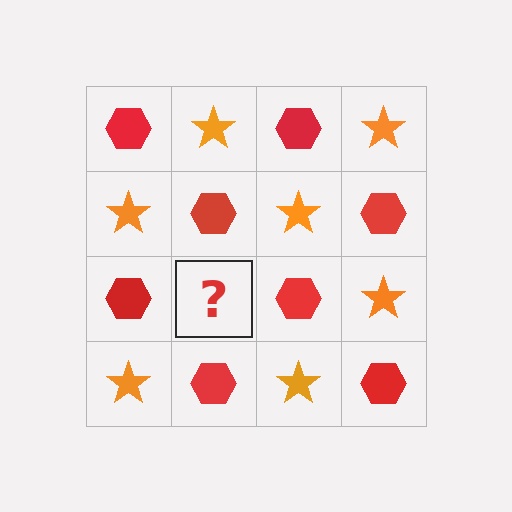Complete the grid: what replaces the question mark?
The question mark should be replaced with an orange star.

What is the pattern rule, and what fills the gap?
The rule is that it alternates red hexagon and orange star in a checkerboard pattern. The gap should be filled with an orange star.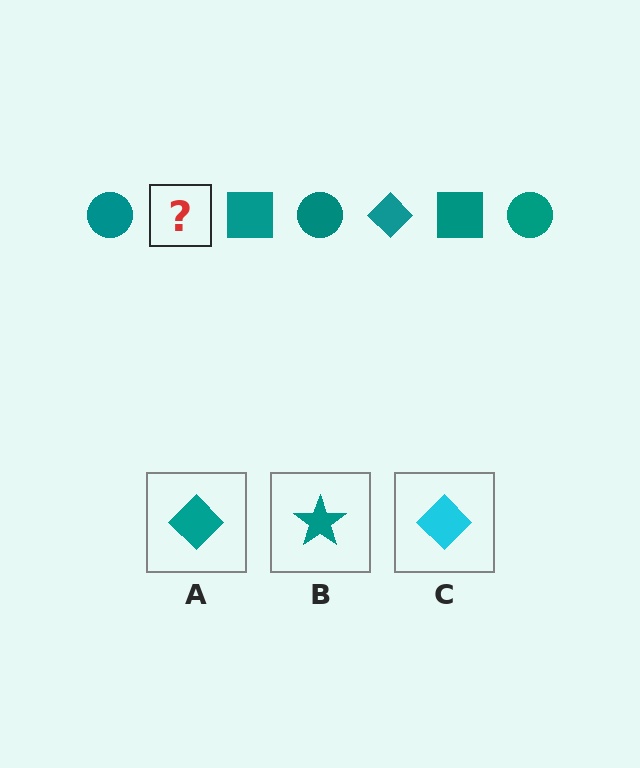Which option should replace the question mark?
Option A.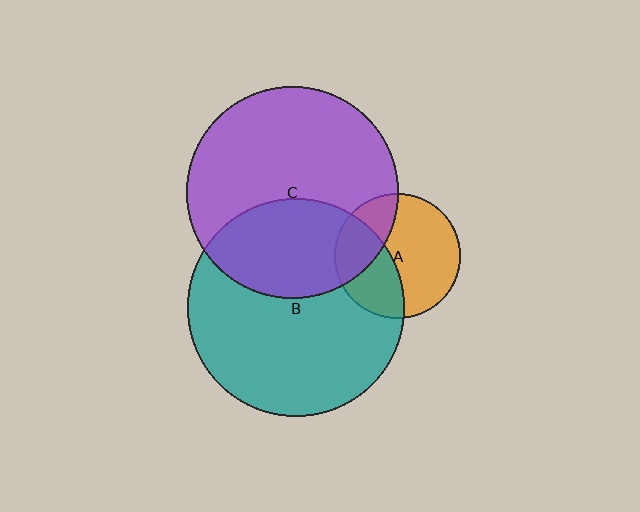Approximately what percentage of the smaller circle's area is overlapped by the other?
Approximately 30%.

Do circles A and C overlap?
Yes.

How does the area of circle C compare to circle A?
Approximately 2.8 times.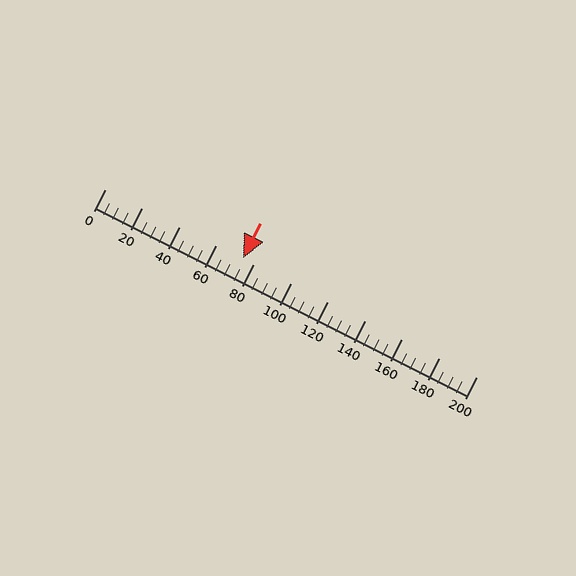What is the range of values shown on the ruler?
The ruler shows values from 0 to 200.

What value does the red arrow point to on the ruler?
The red arrow points to approximately 74.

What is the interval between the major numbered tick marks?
The major tick marks are spaced 20 units apart.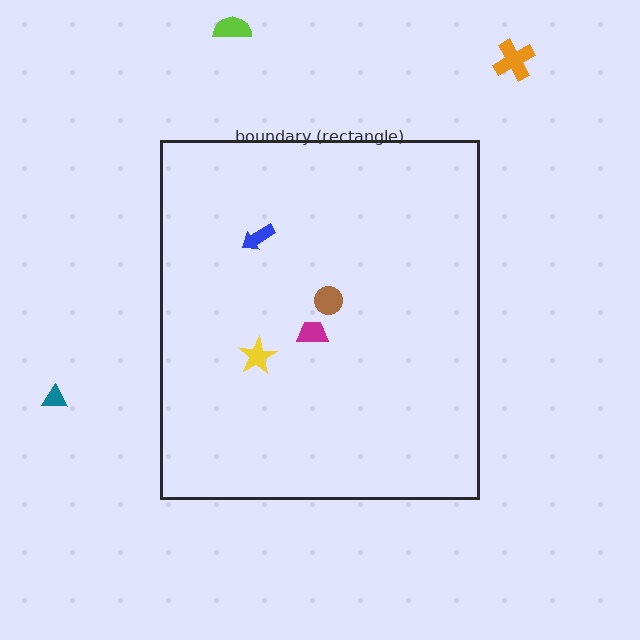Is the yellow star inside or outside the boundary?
Inside.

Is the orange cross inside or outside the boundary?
Outside.